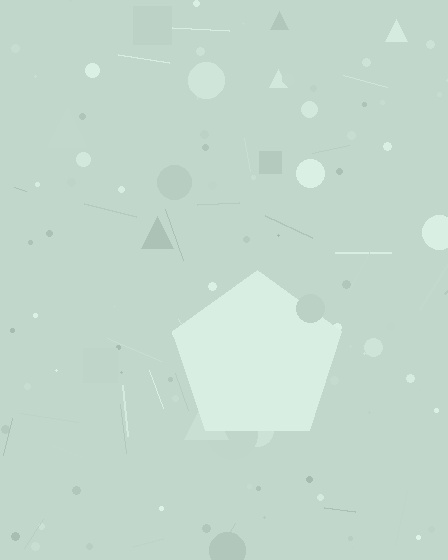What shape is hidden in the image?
A pentagon is hidden in the image.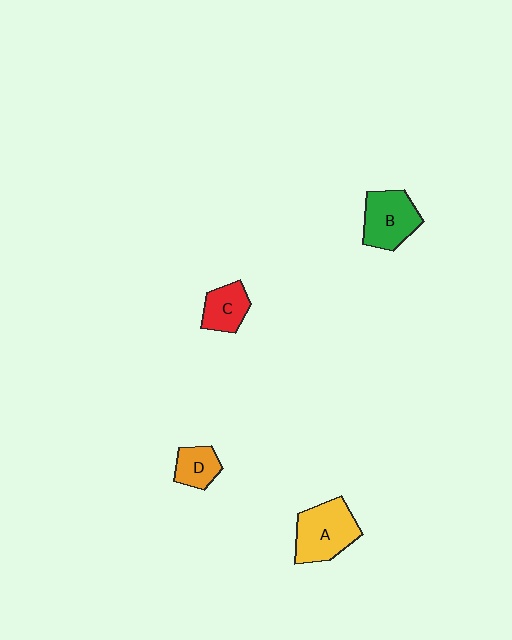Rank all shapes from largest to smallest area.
From largest to smallest: A (yellow), B (green), C (red), D (orange).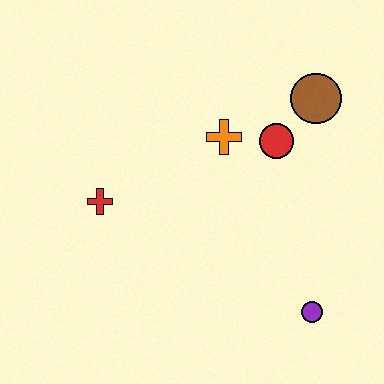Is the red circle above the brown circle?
No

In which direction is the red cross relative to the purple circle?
The red cross is to the left of the purple circle.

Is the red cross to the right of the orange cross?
No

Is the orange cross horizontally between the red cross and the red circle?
Yes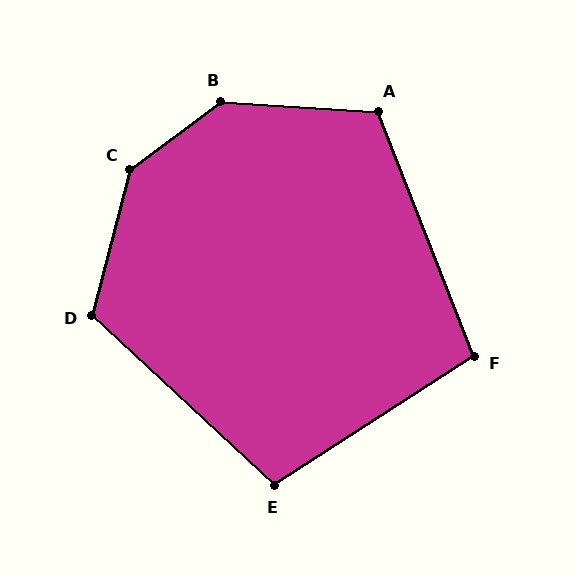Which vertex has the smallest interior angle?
F, at approximately 102 degrees.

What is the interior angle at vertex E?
Approximately 104 degrees (obtuse).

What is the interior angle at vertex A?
Approximately 115 degrees (obtuse).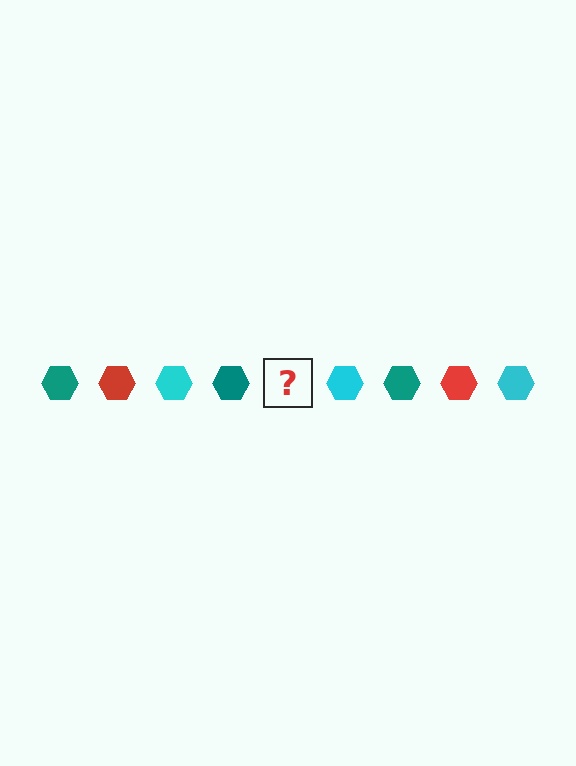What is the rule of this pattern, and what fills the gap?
The rule is that the pattern cycles through teal, red, cyan hexagons. The gap should be filled with a red hexagon.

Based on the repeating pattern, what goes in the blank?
The blank should be a red hexagon.